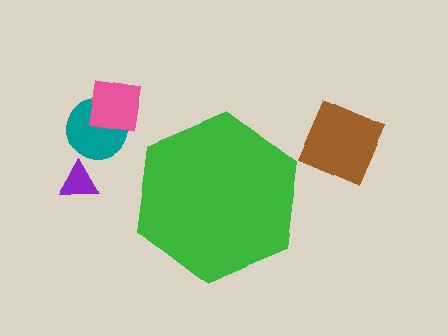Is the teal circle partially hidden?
No, the teal circle is fully visible.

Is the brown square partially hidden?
No, the brown square is fully visible.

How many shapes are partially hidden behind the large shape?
0 shapes are partially hidden.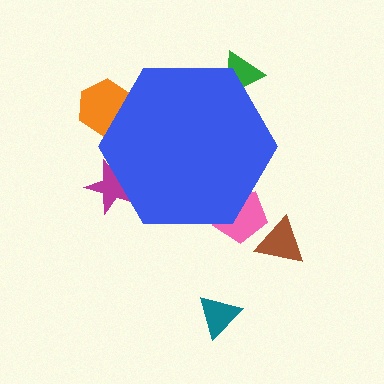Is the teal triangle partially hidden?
No, the teal triangle is fully visible.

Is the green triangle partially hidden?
Yes, the green triangle is partially hidden behind the blue hexagon.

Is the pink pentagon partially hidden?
Yes, the pink pentagon is partially hidden behind the blue hexagon.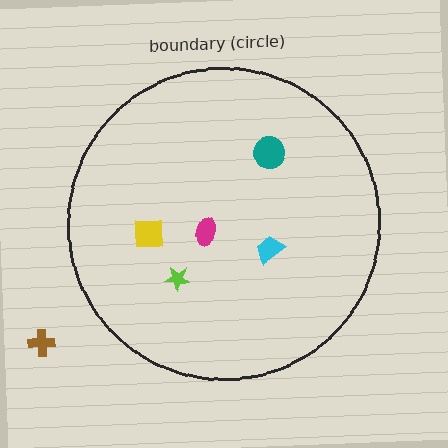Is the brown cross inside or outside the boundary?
Outside.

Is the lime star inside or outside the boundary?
Inside.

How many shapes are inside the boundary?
5 inside, 1 outside.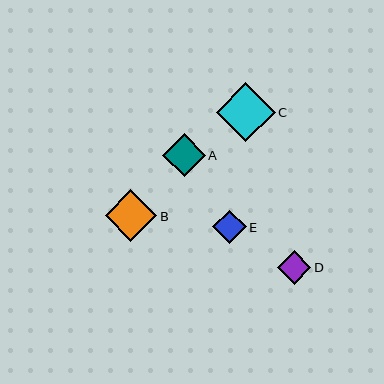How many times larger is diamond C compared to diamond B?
Diamond C is approximately 1.1 times the size of diamond B.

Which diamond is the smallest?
Diamond E is the smallest with a size of approximately 33 pixels.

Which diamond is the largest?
Diamond C is the largest with a size of approximately 59 pixels.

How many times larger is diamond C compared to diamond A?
Diamond C is approximately 1.4 times the size of diamond A.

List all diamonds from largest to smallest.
From largest to smallest: C, B, A, D, E.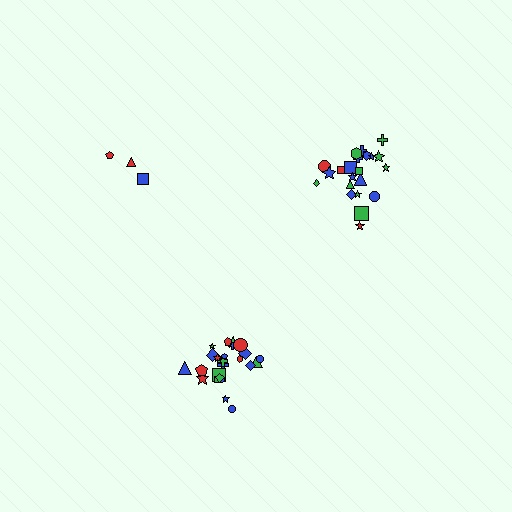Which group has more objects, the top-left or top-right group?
The top-right group.